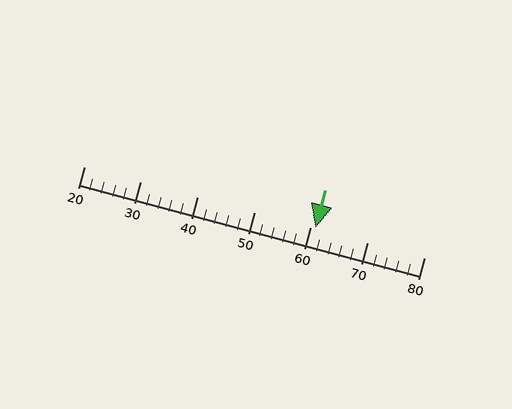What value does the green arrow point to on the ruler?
The green arrow points to approximately 61.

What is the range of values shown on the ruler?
The ruler shows values from 20 to 80.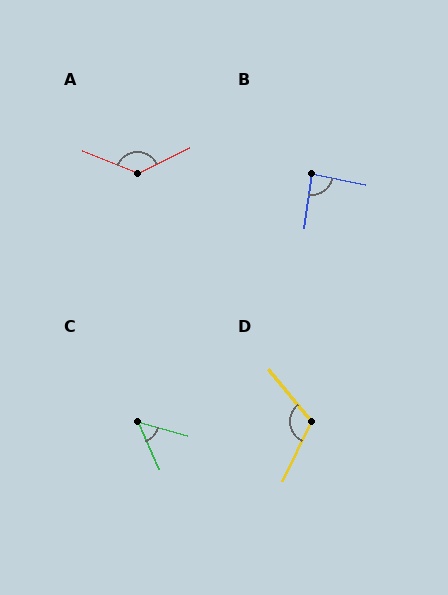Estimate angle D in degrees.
Approximately 116 degrees.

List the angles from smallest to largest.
C (51°), B (86°), D (116°), A (132°).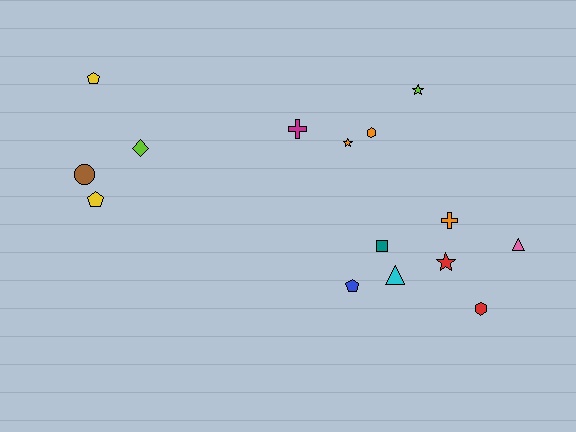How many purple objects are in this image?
There are no purple objects.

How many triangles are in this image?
There are 2 triangles.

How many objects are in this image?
There are 15 objects.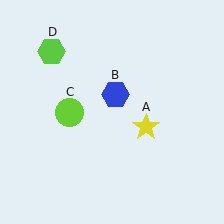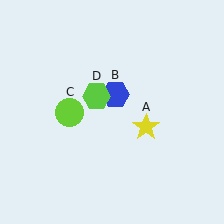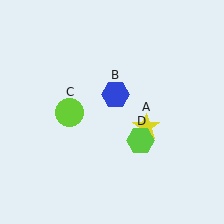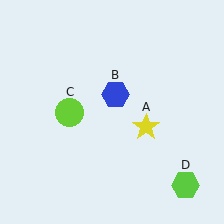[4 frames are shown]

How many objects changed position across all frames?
1 object changed position: lime hexagon (object D).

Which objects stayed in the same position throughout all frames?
Yellow star (object A) and blue hexagon (object B) and lime circle (object C) remained stationary.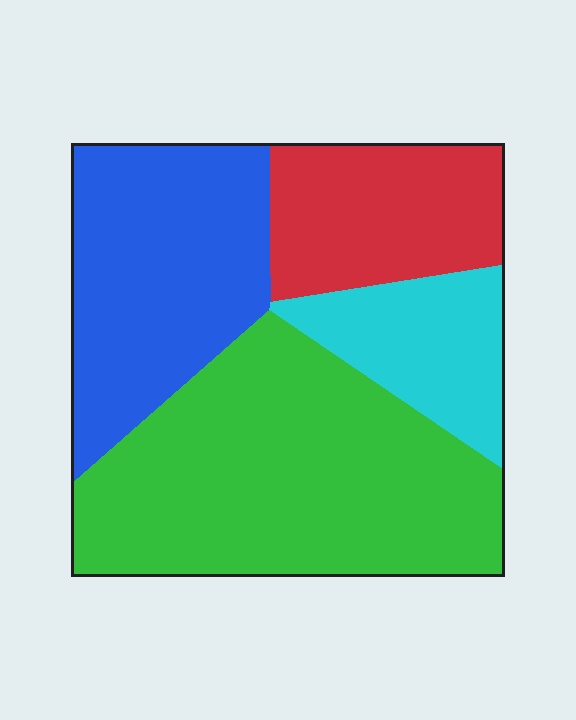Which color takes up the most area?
Green, at roughly 40%.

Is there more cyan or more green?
Green.